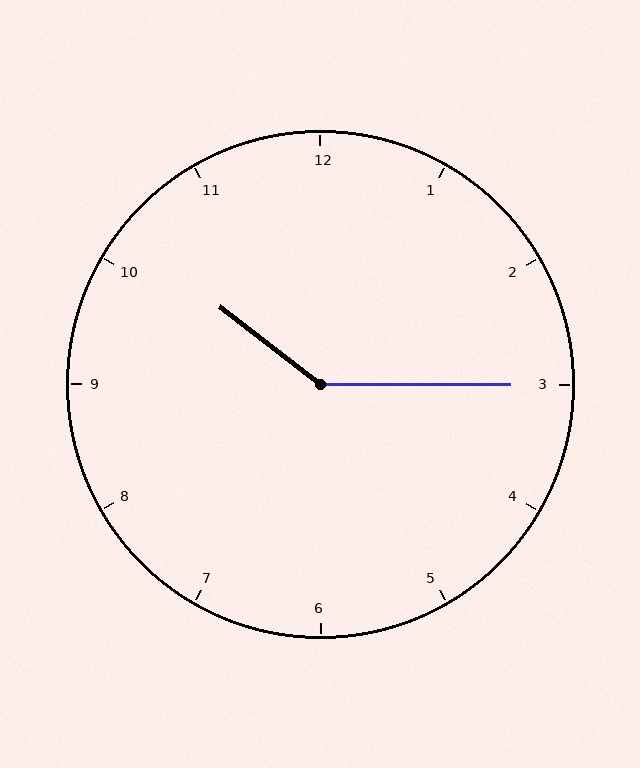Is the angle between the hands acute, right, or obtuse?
It is obtuse.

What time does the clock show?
10:15.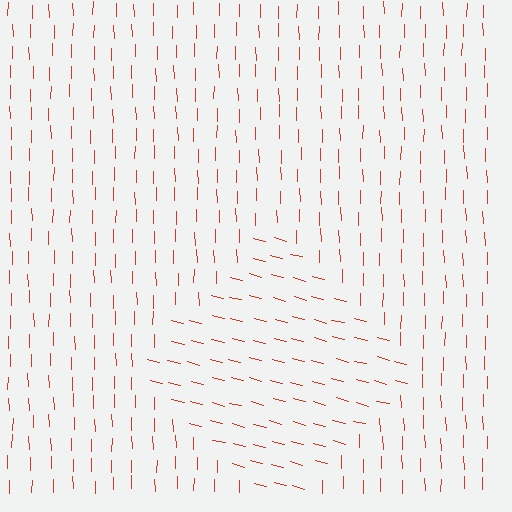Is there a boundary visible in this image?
Yes, there is a texture boundary formed by a change in line orientation.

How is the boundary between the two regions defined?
The boundary is defined purely by a change in line orientation (approximately 75 degrees difference). All lines are the same color and thickness.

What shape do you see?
I see a diamond.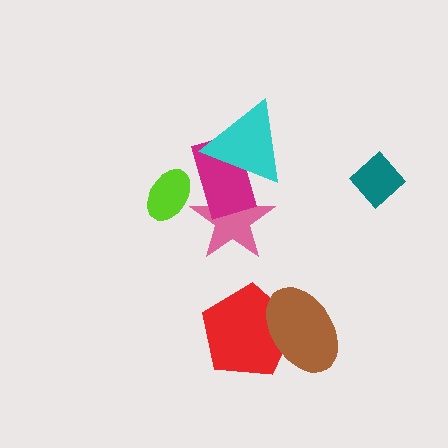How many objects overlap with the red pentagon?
1 object overlaps with the red pentagon.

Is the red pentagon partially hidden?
Yes, it is partially covered by another shape.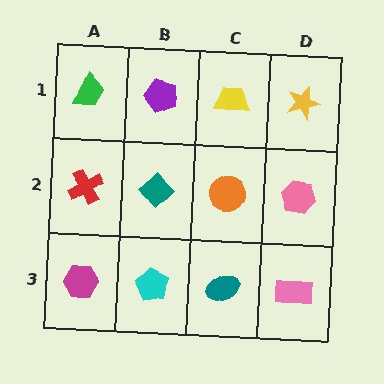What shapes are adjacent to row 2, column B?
A purple pentagon (row 1, column B), a cyan pentagon (row 3, column B), a red cross (row 2, column A), an orange circle (row 2, column C).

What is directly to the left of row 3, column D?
A teal ellipse.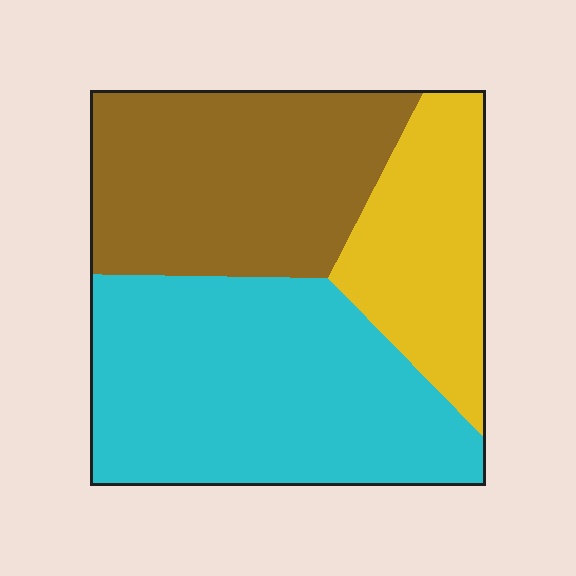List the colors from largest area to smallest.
From largest to smallest: cyan, brown, yellow.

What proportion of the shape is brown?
Brown covers about 35% of the shape.